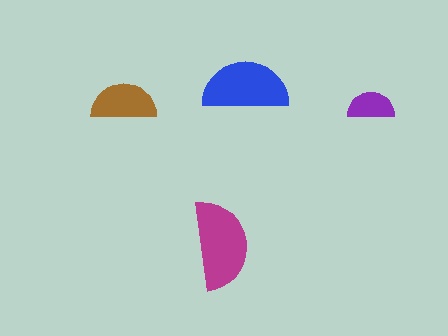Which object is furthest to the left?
The brown semicircle is leftmost.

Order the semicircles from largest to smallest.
the magenta one, the blue one, the brown one, the purple one.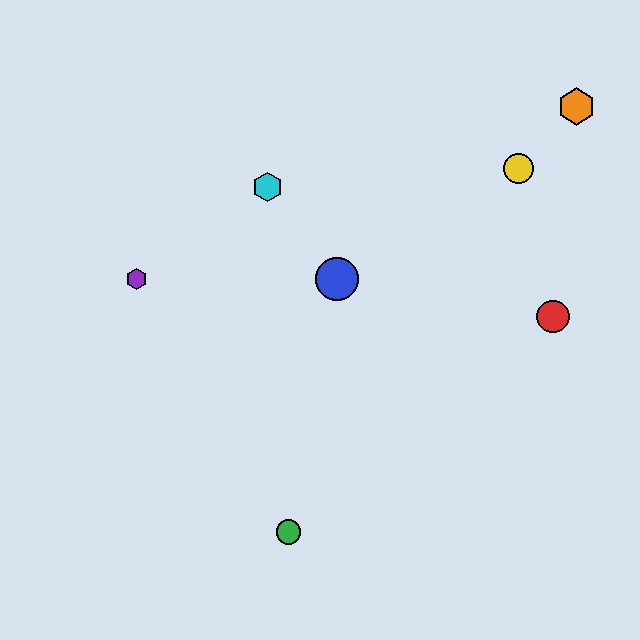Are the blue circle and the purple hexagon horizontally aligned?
Yes, both are at y≈279.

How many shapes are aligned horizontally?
2 shapes (the blue circle, the purple hexagon) are aligned horizontally.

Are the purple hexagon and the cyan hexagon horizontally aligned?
No, the purple hexagon is at y≈279 and the cyan hexagon is at y≈187.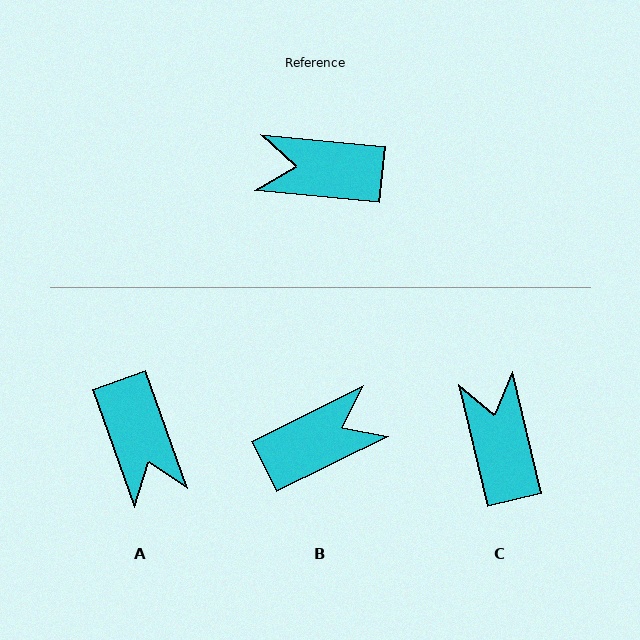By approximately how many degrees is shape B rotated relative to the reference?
Approximately 148 degrees clockwise.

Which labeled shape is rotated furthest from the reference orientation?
B, about 148 degrees away.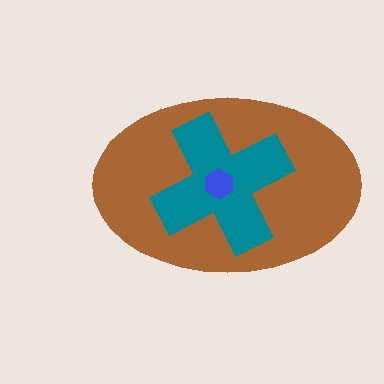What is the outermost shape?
The brown ellipse.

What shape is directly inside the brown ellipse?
The teal cross.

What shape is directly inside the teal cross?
The blue hexagon.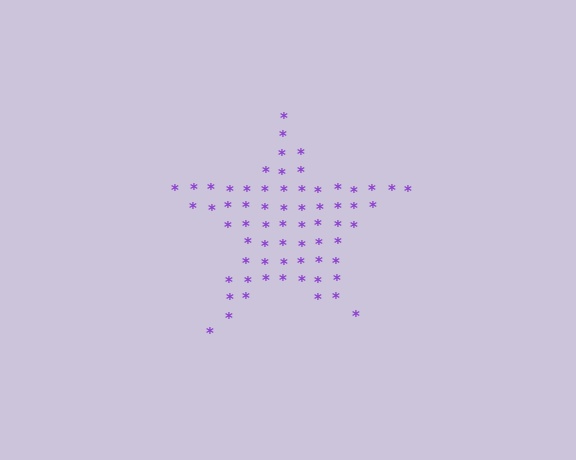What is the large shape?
The large shape is a star.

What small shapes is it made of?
It is made of small asterisks.